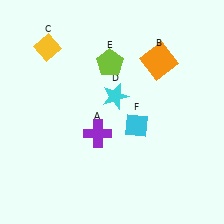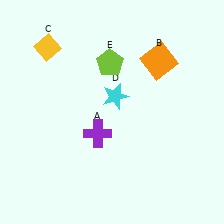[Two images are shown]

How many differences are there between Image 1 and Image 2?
There is 1 difference between the two images.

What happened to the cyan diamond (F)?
The cyan diamond (F) was removed in Image 2. It was in the bottom-right area of Image 1.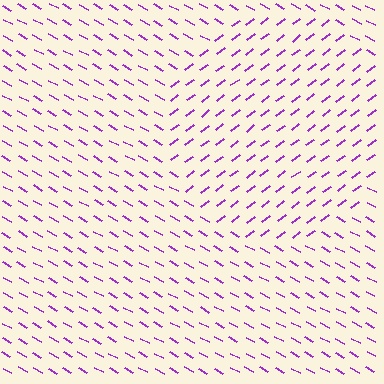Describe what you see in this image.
The image is filled with small purple line segments. A circle region in the image has lines oriented differently from the surrounding lines, creating a visible texture boundary.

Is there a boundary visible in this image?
Yes, there is a texture boundary formed by a change in line orientation.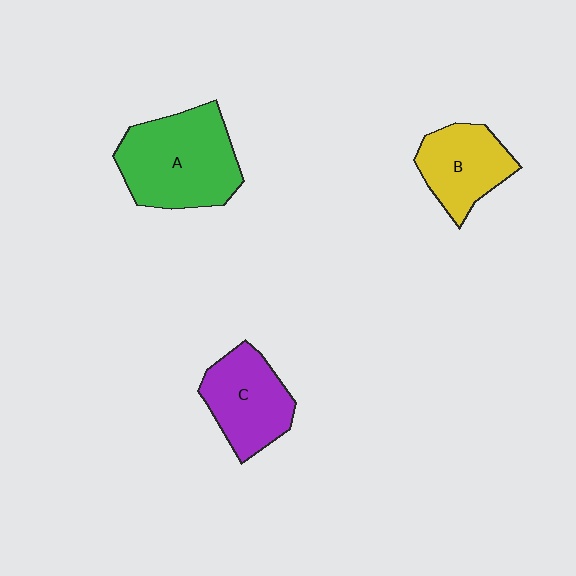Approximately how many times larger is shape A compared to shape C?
Approximately 1.4 times.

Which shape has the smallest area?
Shape B (yellow).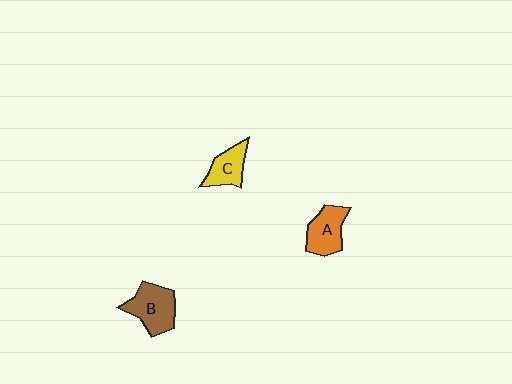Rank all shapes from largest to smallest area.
From largest to smallest: B (brown), A (orange), C (yellow).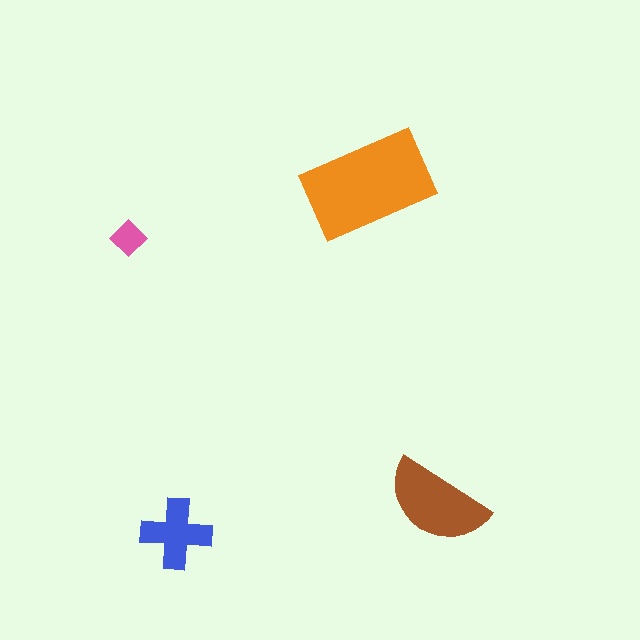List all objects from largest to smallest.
The orange rectangle, the brown semicircle, the blue cross, the pink diamond.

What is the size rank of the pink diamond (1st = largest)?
4th.